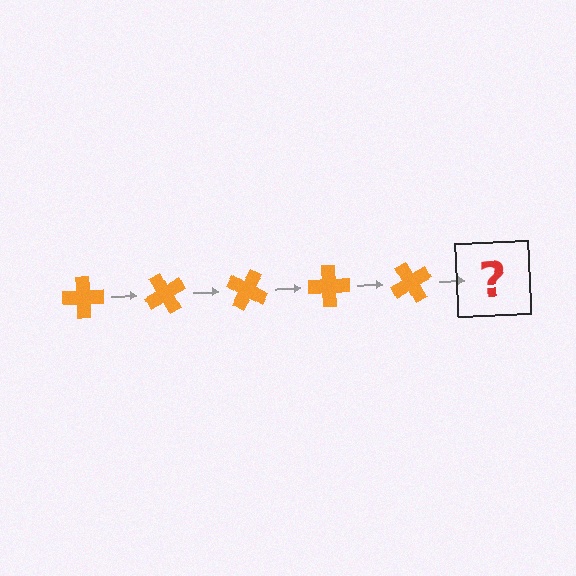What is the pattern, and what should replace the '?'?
The pattern is that the cross rotates 60 degrees each step. The '?' should be an orange cross rotated 300 degrees.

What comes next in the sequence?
The next element should be an orange cross rotated 300 degrees.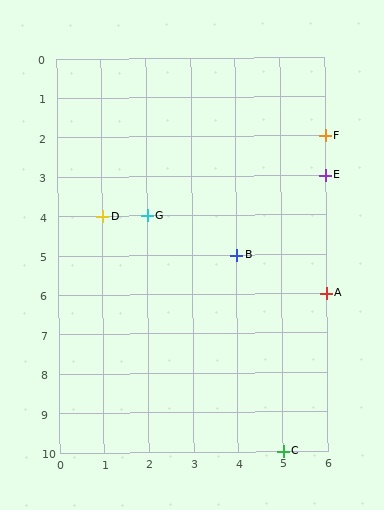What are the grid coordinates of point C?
Point C is at grid coordinates (5, 10).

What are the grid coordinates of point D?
Point D is at grid coordinates (1, 4).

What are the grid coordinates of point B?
Point B is at grid coordinates (4, 5).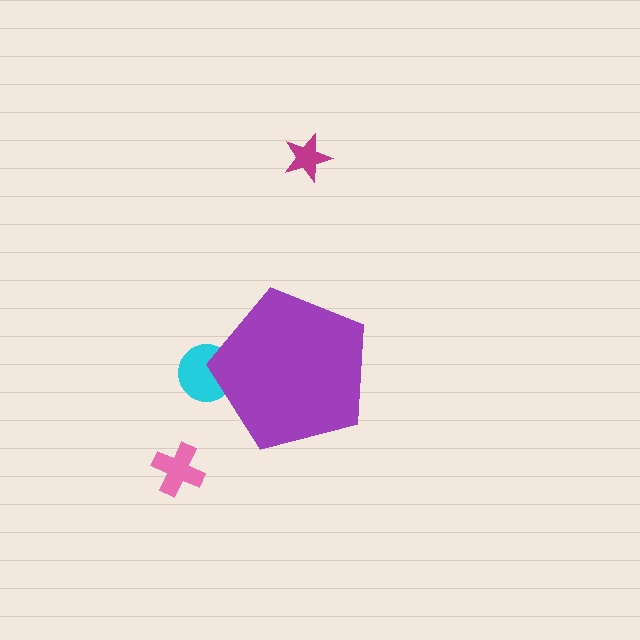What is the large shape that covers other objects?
A purple pentagon.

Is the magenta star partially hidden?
No, the magenta star is fully visible.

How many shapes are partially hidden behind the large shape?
1 shape is partially hidden.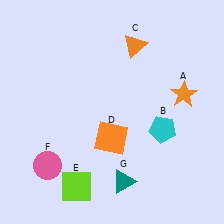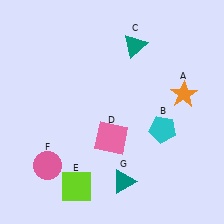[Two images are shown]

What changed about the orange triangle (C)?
In Image 1, C is orange. In Image 2, it changed to teal.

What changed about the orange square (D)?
In Image 1, D is orange. In Image 2, it changed to pink.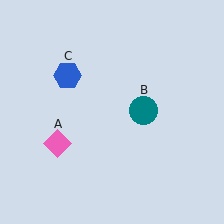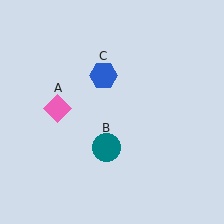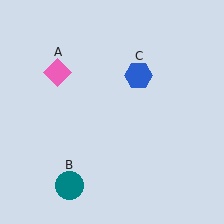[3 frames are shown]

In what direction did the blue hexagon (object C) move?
The blue hexagon (object C) moved right.